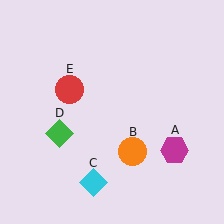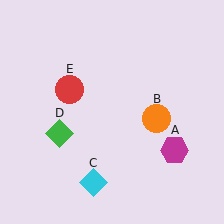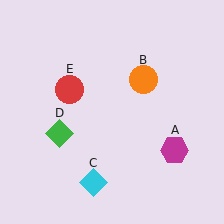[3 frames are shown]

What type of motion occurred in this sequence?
The orange circle (object B) rotated counterclockwise around the center of the scene.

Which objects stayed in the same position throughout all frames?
Magenta hexagon (object A) and cyan diamond (object C) and green diamond (object D) and red circle (object E) remained stationary.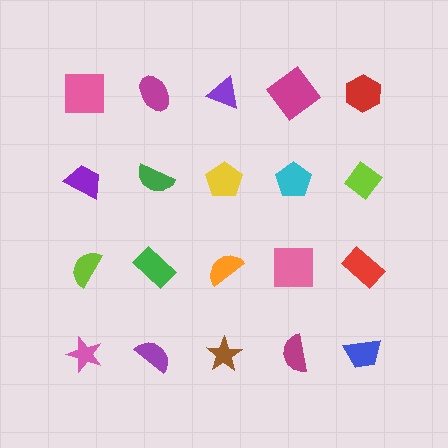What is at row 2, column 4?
A cyan pentagon.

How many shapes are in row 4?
5 shapes.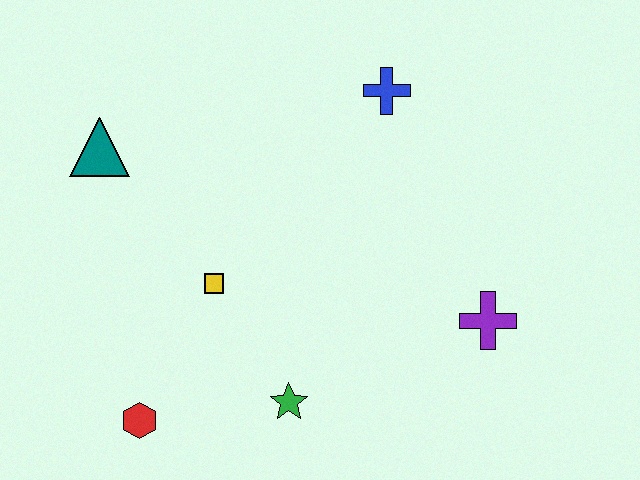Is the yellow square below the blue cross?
Yes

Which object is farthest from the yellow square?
The purple cross is farthest from the yellow square.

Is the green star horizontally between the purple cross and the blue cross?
No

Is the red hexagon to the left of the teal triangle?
No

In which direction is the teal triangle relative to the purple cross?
The teal triangle is to the left of the purple cross.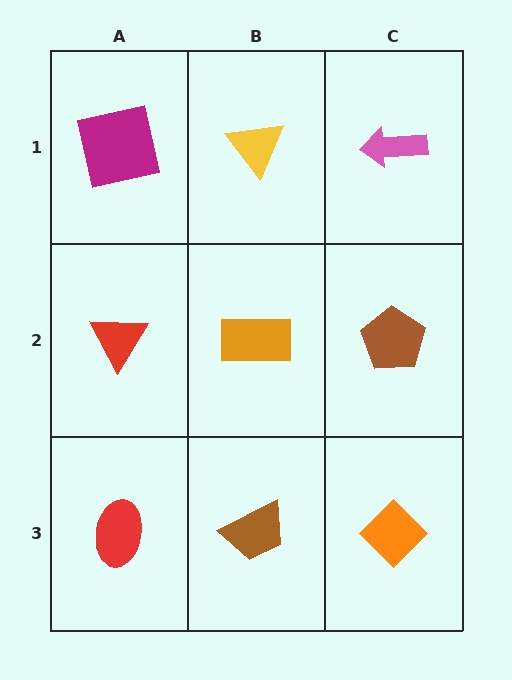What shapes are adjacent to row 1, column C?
A brown pentagon (row 2, column C), a yellow triangle (row 1, column B).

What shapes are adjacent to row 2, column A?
A magenta square (row 1, column A), a red ellipse (row 3, column A), an orange rectangle (row 2, column B).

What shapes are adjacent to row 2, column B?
A yellow triangle (row 1, column B), a brown trapezoid (row 3, column B), a red triangle (row 2, column A), a brown pentagon (row 2, column C).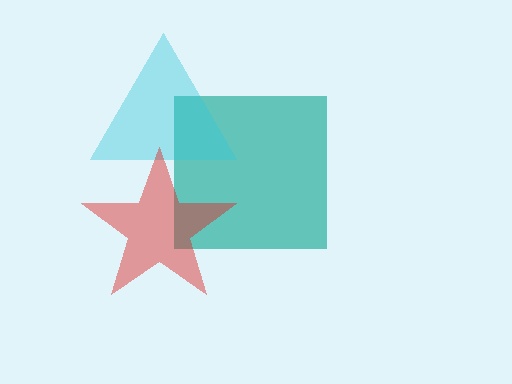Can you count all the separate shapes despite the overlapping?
Yes, there are 3 separate shapes.